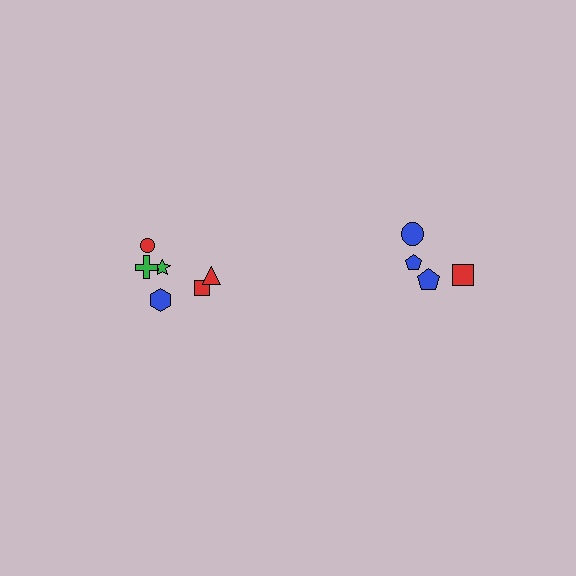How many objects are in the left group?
There are 6 objects.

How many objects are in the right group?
There are 4 objects.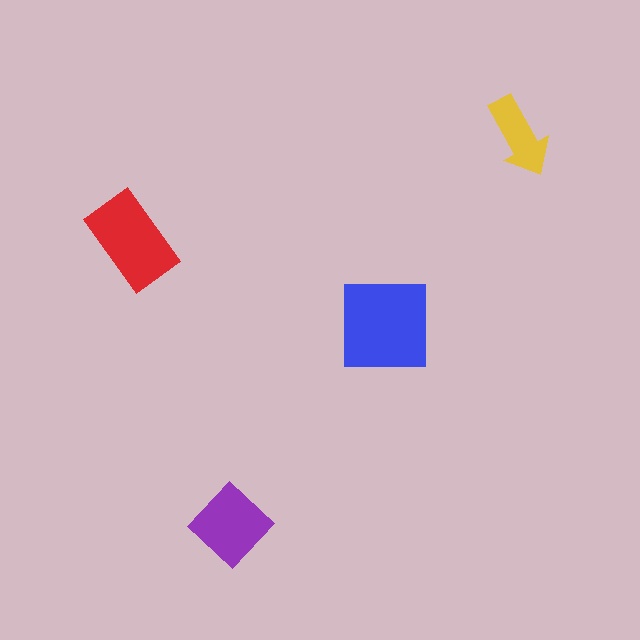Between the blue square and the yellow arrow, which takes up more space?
The blue square.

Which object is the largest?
The blue square.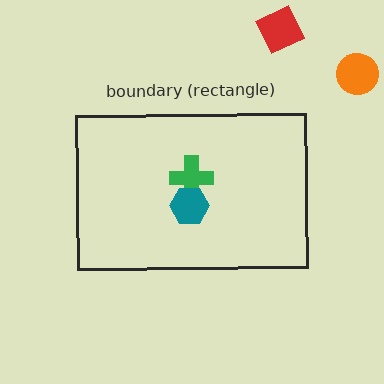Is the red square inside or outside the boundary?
Outside.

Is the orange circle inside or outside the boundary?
Outside.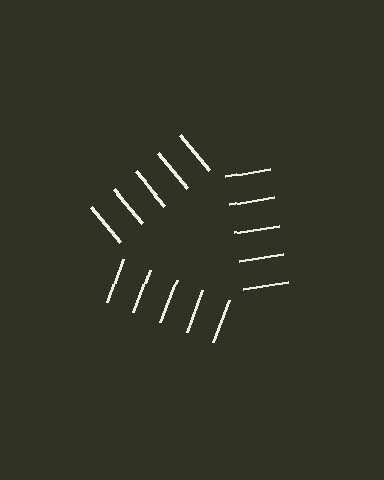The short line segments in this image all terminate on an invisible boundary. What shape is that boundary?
An illusory triangle — the line segments terminate on its edges but no continuous stroke is drawn.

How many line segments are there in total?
15 — 5 along each of the 3 edges.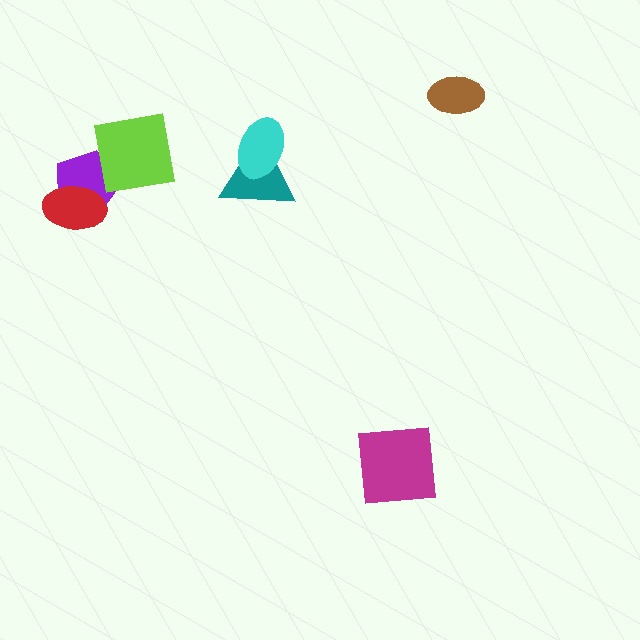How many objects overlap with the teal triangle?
1 object overlaps with the teal triangle.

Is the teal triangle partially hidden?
Yes, it is partially covered by another shape.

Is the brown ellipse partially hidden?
No, no other shape covers it.